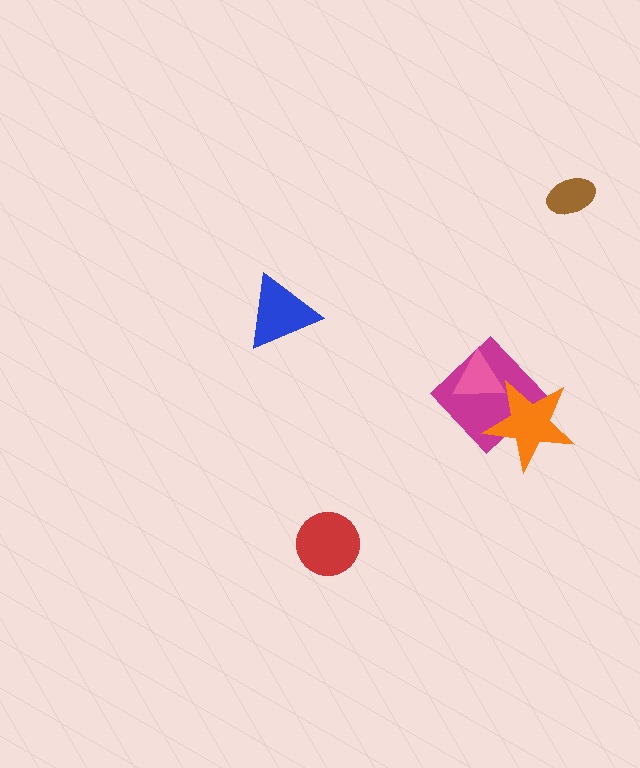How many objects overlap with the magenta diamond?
2 objects overlap with the magenta diamond.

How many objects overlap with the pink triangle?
2 objects overlap with the pink triangle.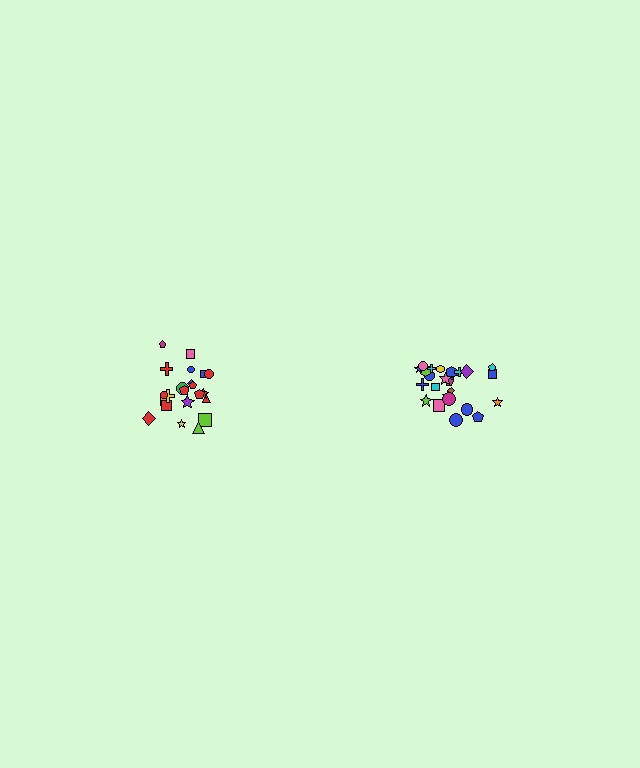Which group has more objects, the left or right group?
The right group.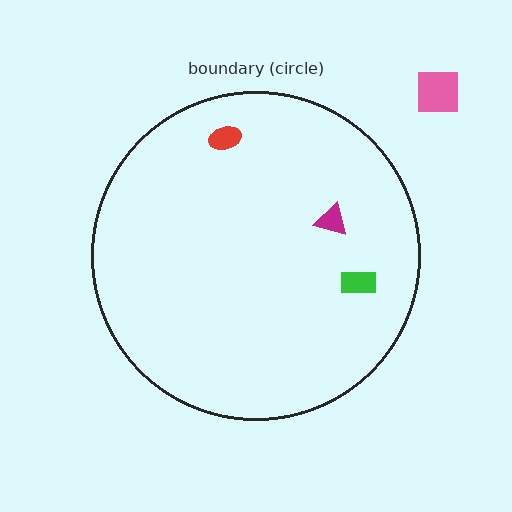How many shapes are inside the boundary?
3 inside, 1 outside.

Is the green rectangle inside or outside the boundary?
Inside.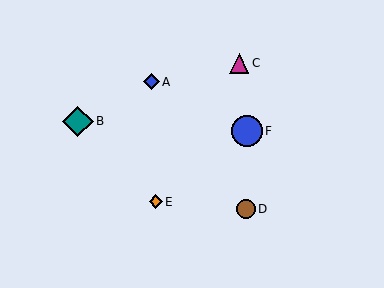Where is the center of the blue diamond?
The center of the blue diamond is at (151, 82).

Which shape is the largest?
The blue circle (labeled F) is the largest.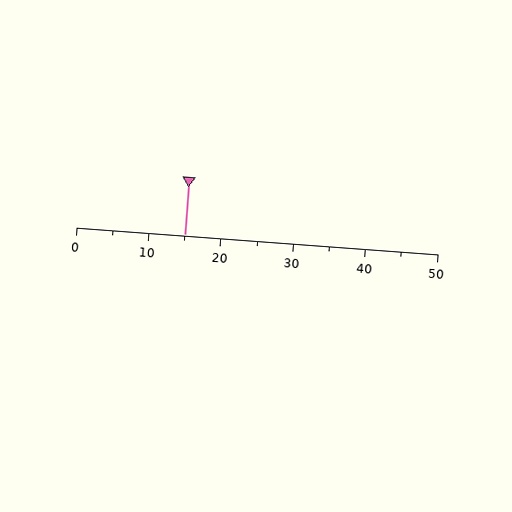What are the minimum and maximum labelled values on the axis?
The axis runs from 0 to 50.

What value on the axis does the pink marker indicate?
The marker indicates approximately 15.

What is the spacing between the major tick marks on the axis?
The major ticks are spaced 10 apart.